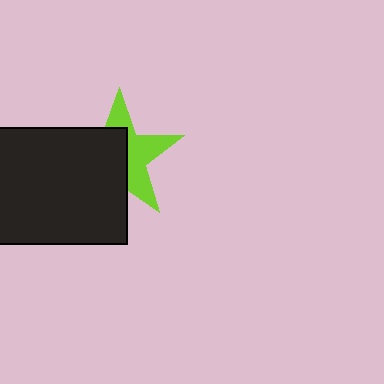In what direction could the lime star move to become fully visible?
The lime star could move toward the upper-right. That would shift it out from behind the black rectangle entirely.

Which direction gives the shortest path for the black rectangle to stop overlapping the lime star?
Moving toward the lower-left gives the shortest separation.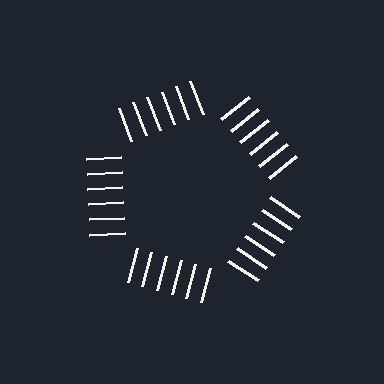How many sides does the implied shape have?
5 sides — the line-ends trace a pentagon.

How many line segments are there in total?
30 — 6 along each of the 5 edges.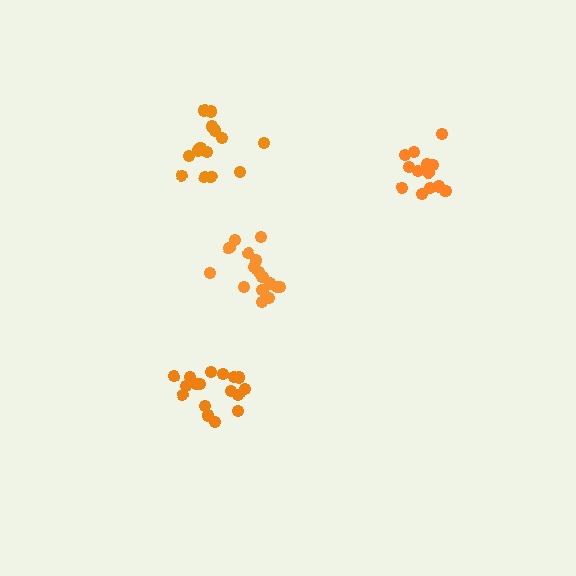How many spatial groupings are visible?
There are 4 spatial groupings.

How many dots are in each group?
Group 1: 14 dots, Group 2: 16 dots, Group 3: 17 dots, Group 4: 13 dots (60 total).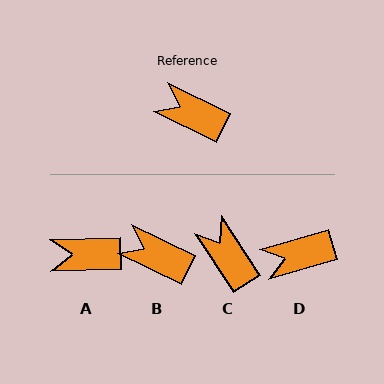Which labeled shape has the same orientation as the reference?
B.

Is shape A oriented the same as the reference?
No, it is off by about 27 degrees.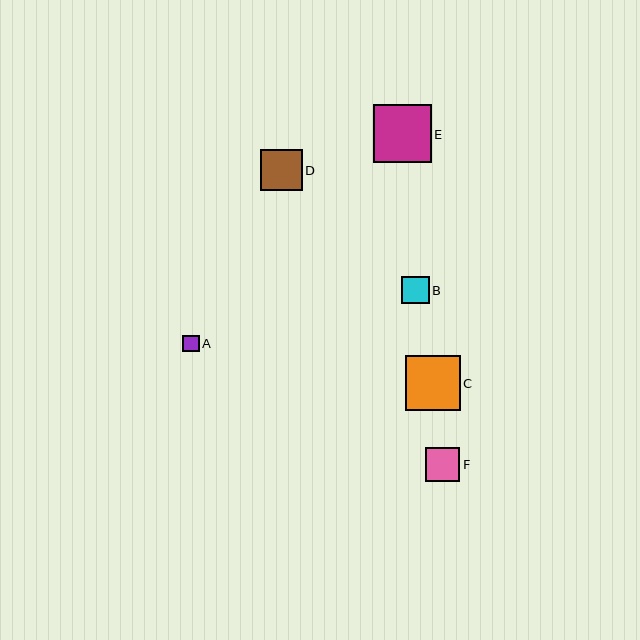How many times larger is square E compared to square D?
Square E is approximately 1.4 times the size of square D.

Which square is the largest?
Square E is the largest with a size of approximately 58 pixels.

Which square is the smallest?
Square A is the smallest with a size of approximately 17 pixels.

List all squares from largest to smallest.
From largest to smallest: E, C, D, F, B, A.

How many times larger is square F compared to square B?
Square F is approximately 1.2 times the size of square B.